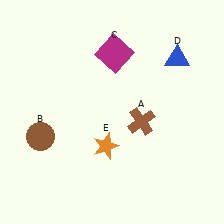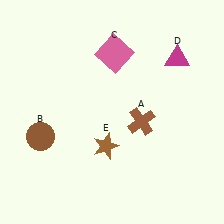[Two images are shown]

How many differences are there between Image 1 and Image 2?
There are 3 differences between the two images.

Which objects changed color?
C changed from magenta to pink. D changed from blue to magenta. E changed from orange to brown.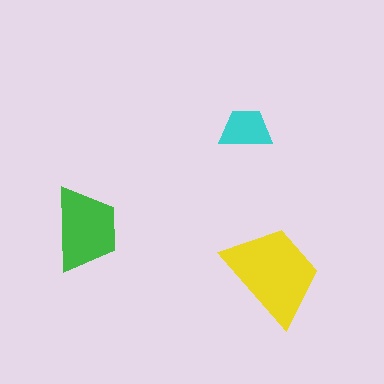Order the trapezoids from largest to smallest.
the yellow one, the green one, the cyan one.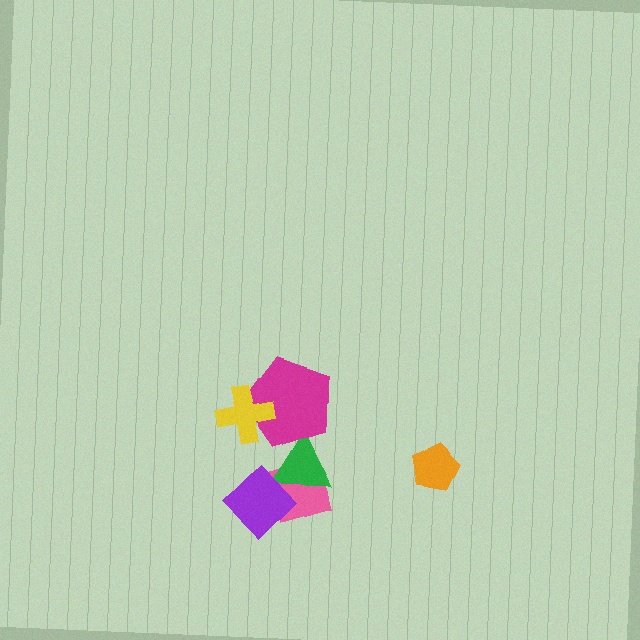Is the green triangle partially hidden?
Yes, it is partially covered by another shape.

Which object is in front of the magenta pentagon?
The yellow cross is in front of the magenta pentagon.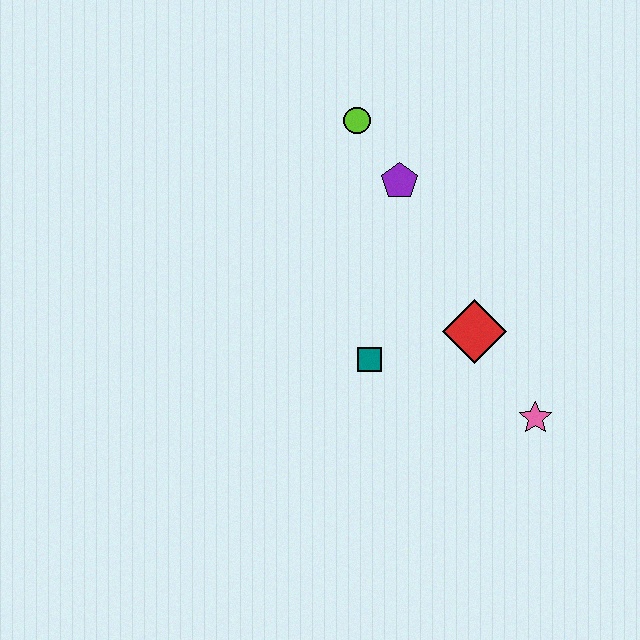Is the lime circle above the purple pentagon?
Yes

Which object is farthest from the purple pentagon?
The pink star is farthest from the purple pentagon.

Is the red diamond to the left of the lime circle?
No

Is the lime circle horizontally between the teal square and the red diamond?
No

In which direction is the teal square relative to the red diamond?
The teal square is to the left of the red diamond.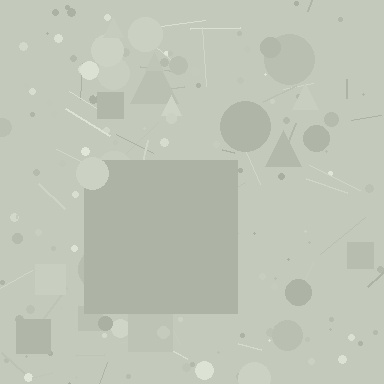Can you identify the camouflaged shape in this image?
The camouflaged shape is a square.